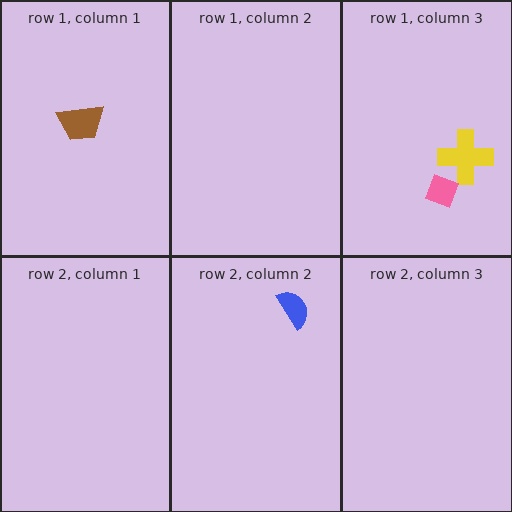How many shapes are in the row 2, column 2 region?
1.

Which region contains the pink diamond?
The row 1, column 3 region.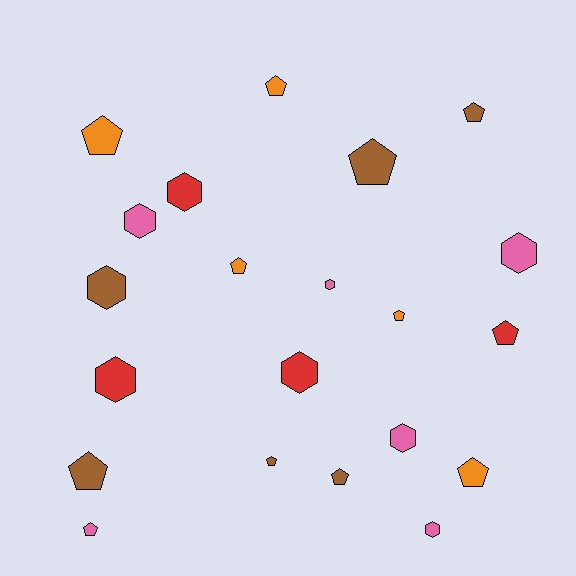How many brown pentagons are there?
There are 5 brown pentagons.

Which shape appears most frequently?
Pentagon, with 12 objects.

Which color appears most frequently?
Brown, with 6 objects.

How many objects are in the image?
There are 21 objects.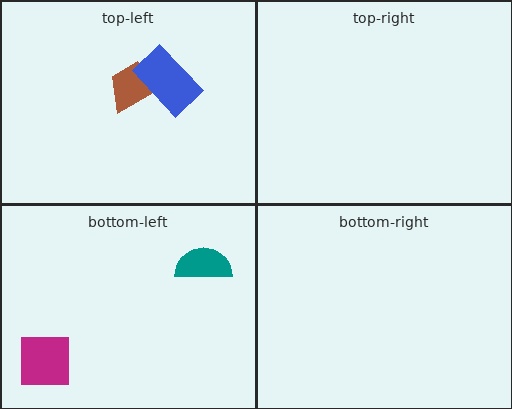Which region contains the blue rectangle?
The top-left region.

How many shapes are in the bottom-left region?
2.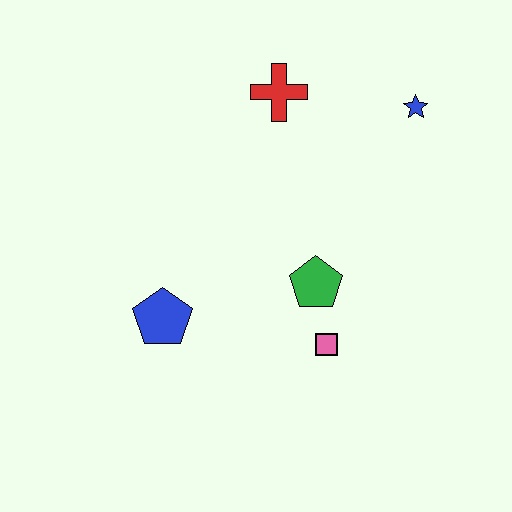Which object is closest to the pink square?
The green pentagon is closest to the pink square.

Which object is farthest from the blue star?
The blue pentagon is farthest from the blue star.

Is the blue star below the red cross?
Yes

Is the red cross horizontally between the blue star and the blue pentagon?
Yes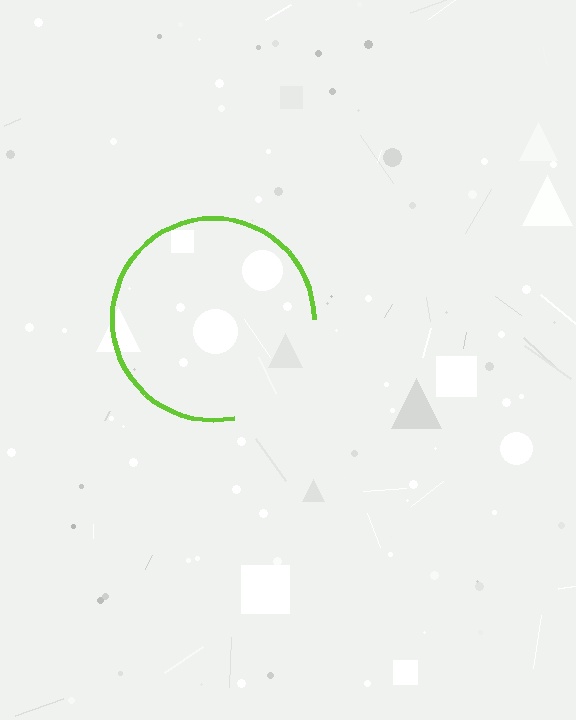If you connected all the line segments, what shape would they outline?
They would outline a circle.